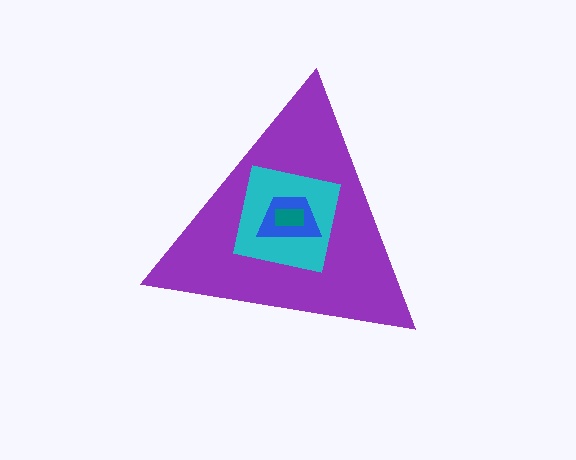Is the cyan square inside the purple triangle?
Yes.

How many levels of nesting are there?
4.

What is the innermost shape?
The teal rectangle.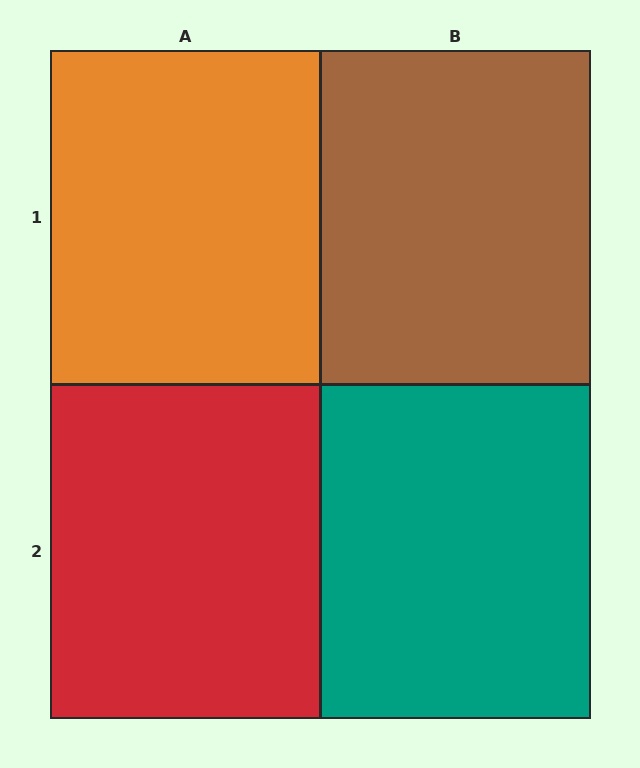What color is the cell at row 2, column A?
Red.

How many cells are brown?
1 cell is brown.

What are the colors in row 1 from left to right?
Orange, brown.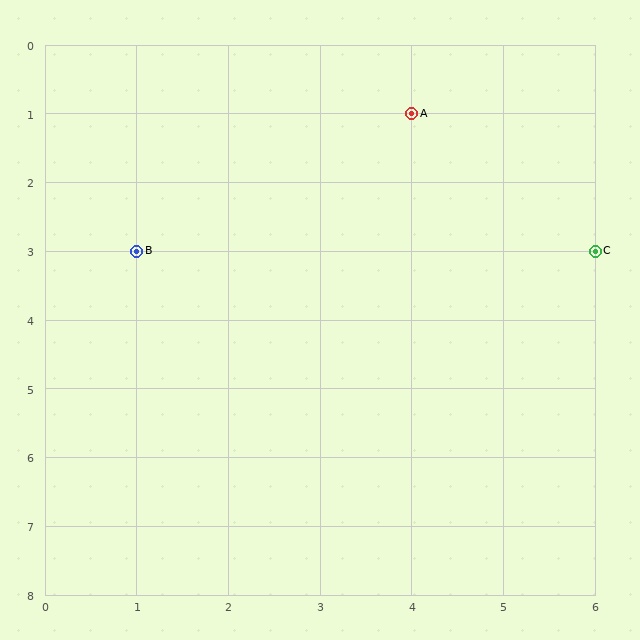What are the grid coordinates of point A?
Point A is at grid coordinates (4, 1).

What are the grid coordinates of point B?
Point B is at grid coordinates (1, 3).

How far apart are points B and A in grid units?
Points B and A are 3 columns and 2 rows apart (about 3.6 grid units diagonally).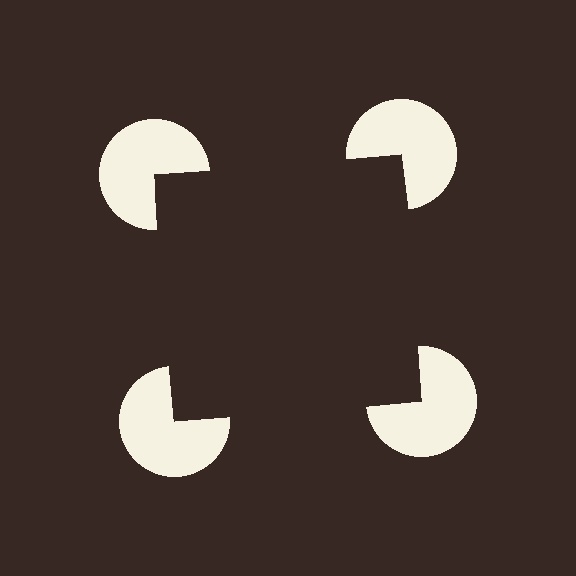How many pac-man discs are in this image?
There are 4 — one at each vertex of the illusory square.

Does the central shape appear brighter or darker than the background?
It typically appears slightly darker than the background, even though no actual brightness change is drawn.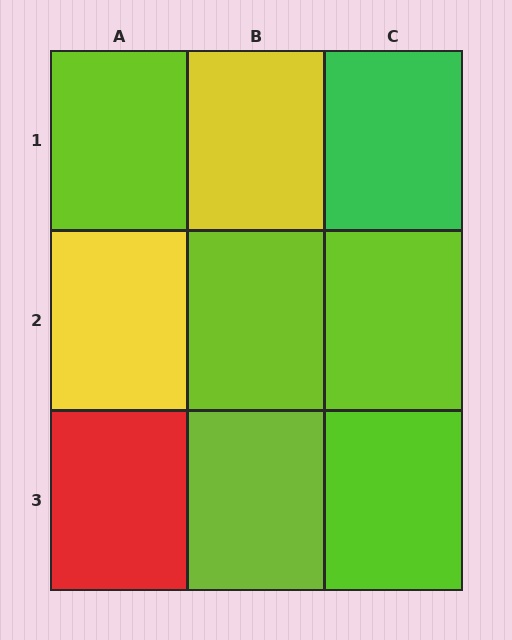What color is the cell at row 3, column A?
Red.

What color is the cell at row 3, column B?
Lime.